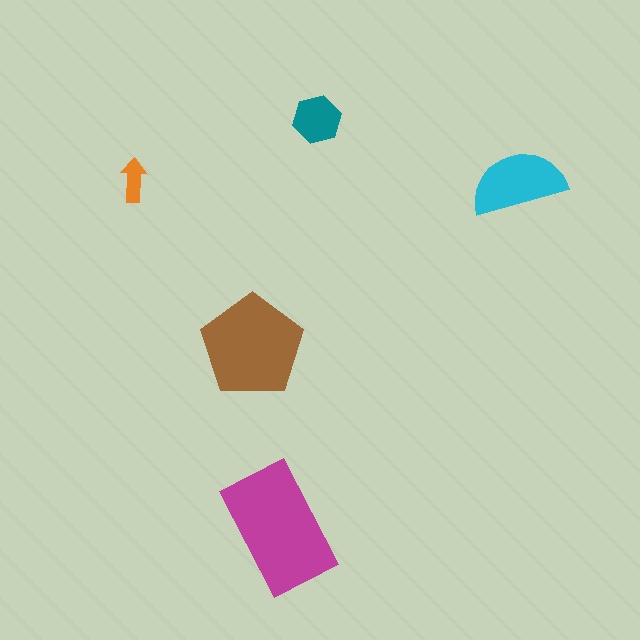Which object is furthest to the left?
The orange arrow is leftmost.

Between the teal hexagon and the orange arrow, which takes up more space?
The teal hexagon.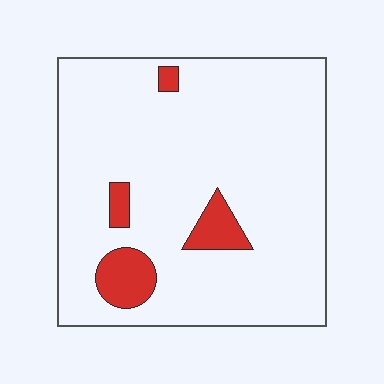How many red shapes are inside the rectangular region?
4.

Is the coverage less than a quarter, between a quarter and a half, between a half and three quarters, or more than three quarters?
Less than a quarter.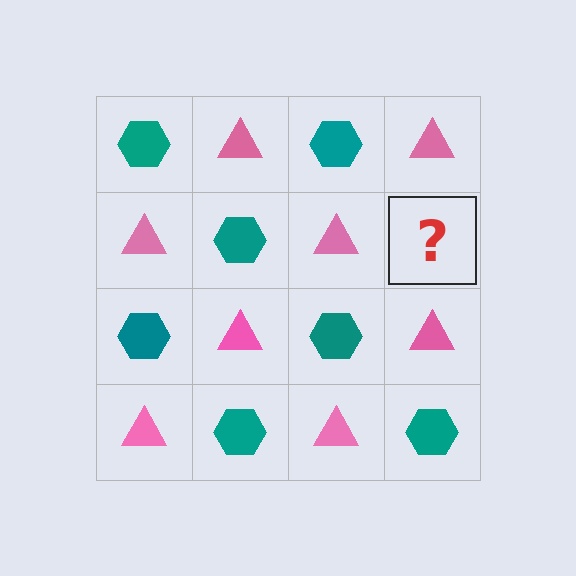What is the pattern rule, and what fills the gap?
The rule is that it alternates teal hexagon and pink triangle in a checkerboard pattern. The gap should be filled with a teal hexagon.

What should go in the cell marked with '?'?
The missing cell should contain a teal hexagon.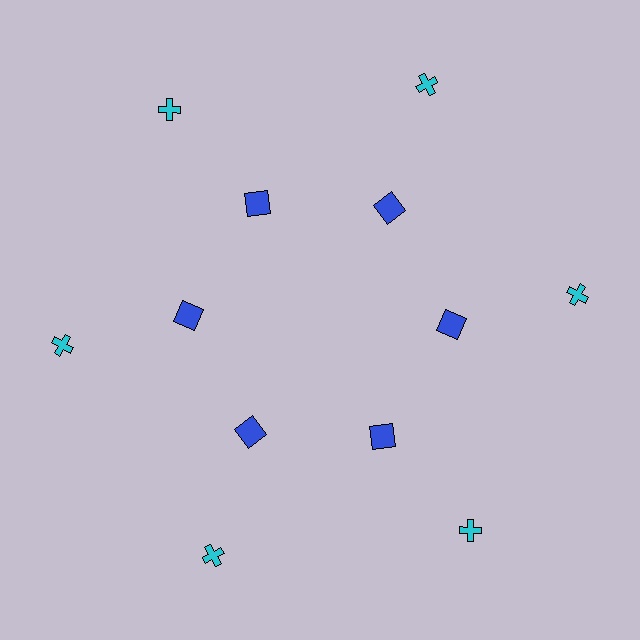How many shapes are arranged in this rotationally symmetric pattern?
There are 12 shapes, arranged in 6 groups of 2.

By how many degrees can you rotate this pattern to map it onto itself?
The pattern maps onto itself every 60 degrees of rotation.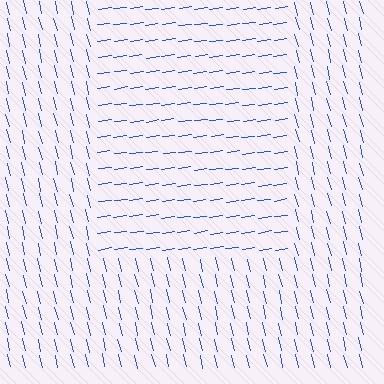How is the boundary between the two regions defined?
The boundary is defined purely by a change in line orientation (approximately 84 degrees difference). All lines are the same color and thickness.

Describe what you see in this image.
The image is filled with small blue line segments. A rectangle region in the image has lines oriented differently from the surrounding lines, creating a visible texture boundary.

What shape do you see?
I see a rectangle.